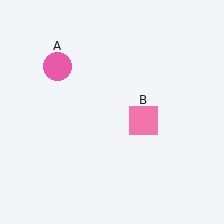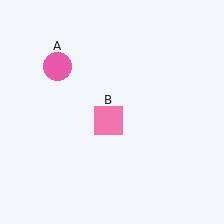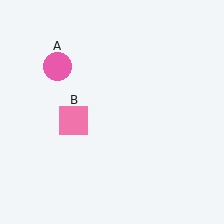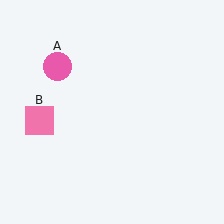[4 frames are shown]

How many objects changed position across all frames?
1 object changed position: pink square (object B).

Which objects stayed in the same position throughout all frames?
Pink circle (object A) remained stationary.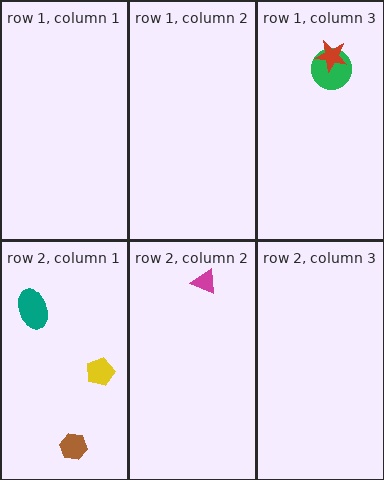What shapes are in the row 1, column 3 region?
The green circle, the red star.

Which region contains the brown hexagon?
The row 2, column 1 region.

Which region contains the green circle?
The row 1, column 3 region.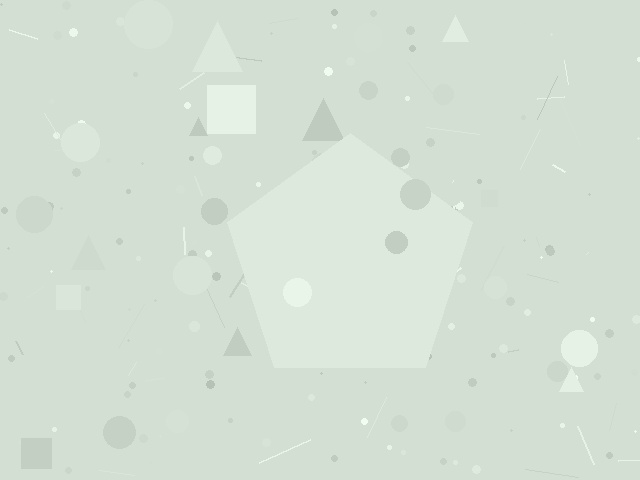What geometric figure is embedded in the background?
A pentagon is embedded in the background.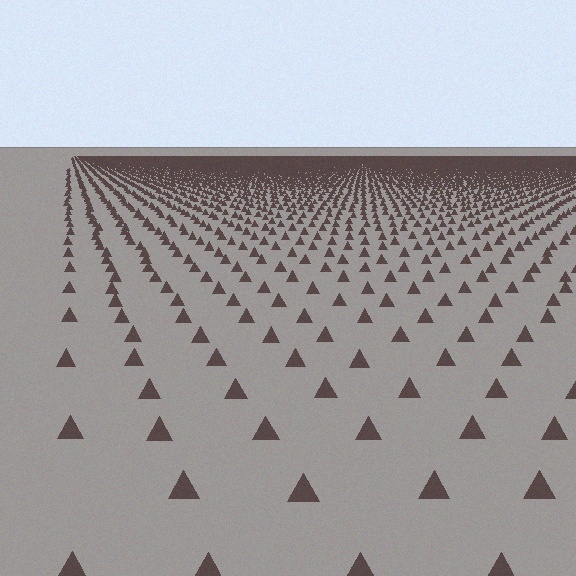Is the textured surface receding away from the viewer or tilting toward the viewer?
The surface is receding away from the viewer. Texture elements get smaller and denser toward the top.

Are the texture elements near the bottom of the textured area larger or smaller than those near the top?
Larger. Near the bottom, elements are closer to the viewer and appear at a bigger on-screen size.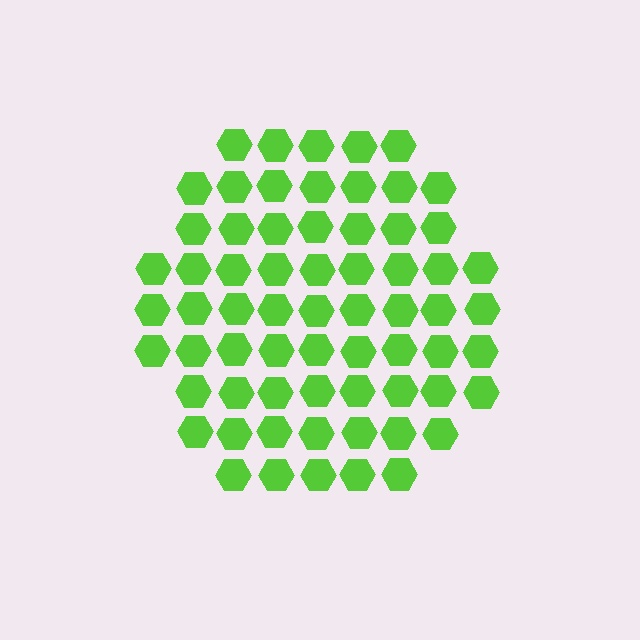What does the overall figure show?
The overall figure shows a hexagon.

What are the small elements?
The small elements are hexagons.